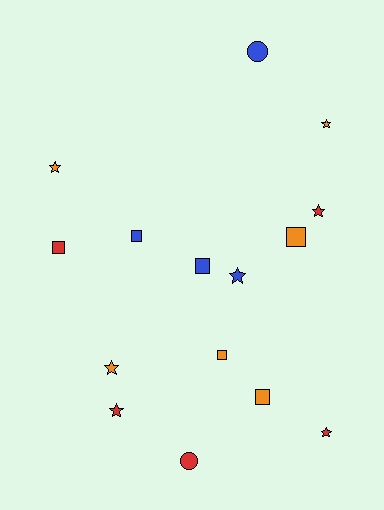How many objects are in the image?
There are 15 objects.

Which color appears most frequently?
Orange, with 6 objects.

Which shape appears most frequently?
Star, with 7 objects.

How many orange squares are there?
There are 3 orange squares.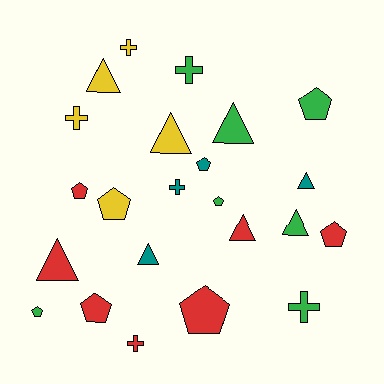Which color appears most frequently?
Red, with 7 objects.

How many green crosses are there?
There are 2 green crosses.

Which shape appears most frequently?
Pentagon, with 9 objects.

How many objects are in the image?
There are 23 objects.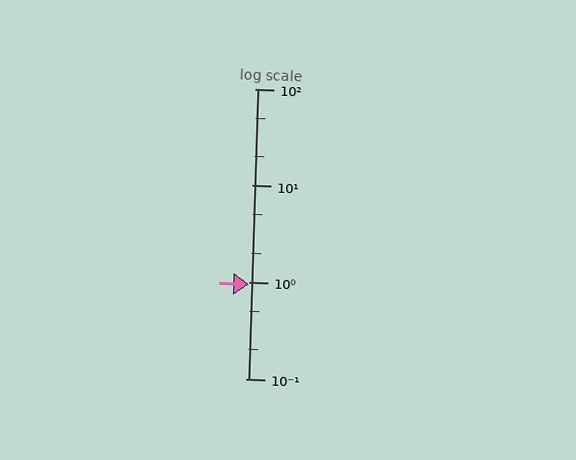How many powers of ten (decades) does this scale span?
The scale spans 3 decades, from 0.1 to 100.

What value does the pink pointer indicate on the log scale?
The pointer indicates approximately 0.96.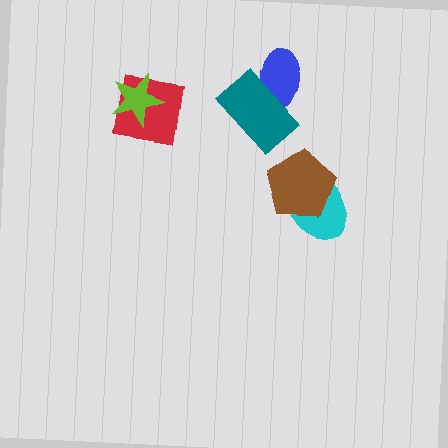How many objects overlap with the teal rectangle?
1 object overlaps with the teal rectangle.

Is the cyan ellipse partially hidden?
Yes, it is partially covered by another shape.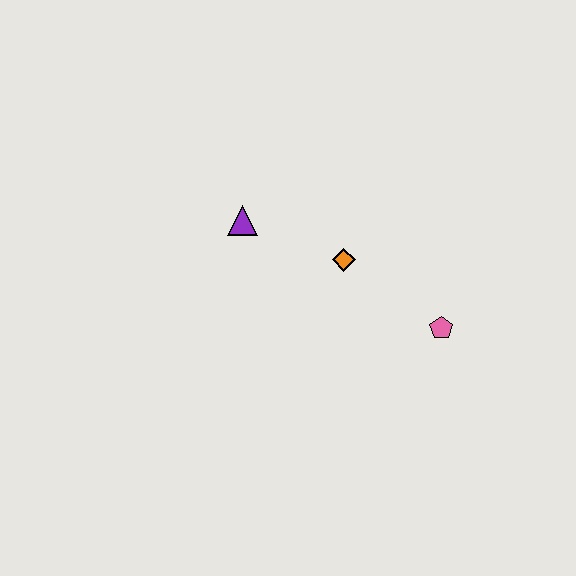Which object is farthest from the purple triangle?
The pink pentagon is farthest from the purple triangle.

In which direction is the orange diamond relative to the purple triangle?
The orange diamond is to the right of the purple triangle.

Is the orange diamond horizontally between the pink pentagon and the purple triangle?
Yes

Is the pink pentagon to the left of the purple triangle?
No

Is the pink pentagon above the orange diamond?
No